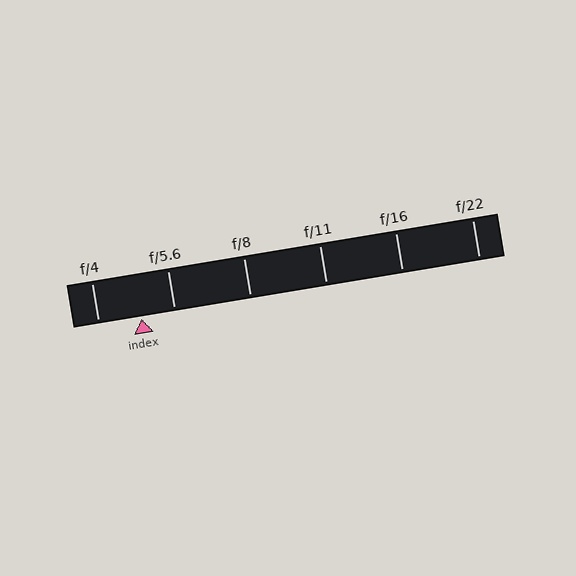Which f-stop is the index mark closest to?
The index mark is closest to f/5.6.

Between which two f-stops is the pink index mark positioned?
The index mark is between f/4 and f/5.6.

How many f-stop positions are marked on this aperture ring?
There are 6 f-stop positions marked.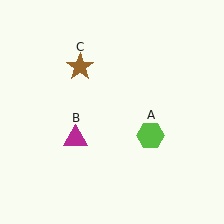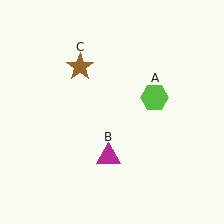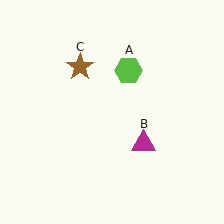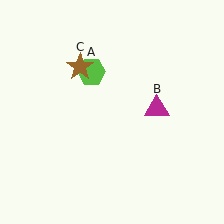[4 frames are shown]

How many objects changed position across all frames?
2 objects changed position: lime hexagon (object A), magenta triangle (object B).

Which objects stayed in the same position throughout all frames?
Brown star (object C) remained stationary.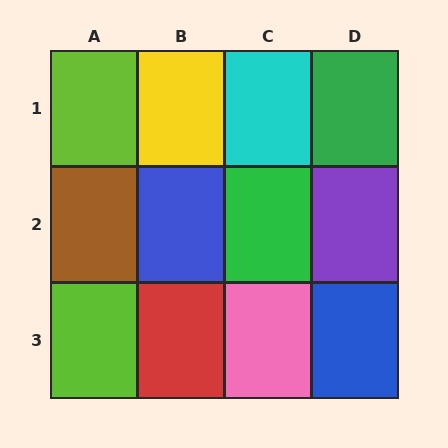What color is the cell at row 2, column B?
Blue.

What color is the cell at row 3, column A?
Lime.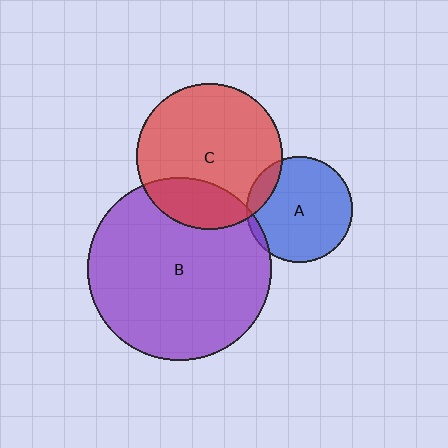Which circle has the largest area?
Circle B (purple).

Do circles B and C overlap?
Yes.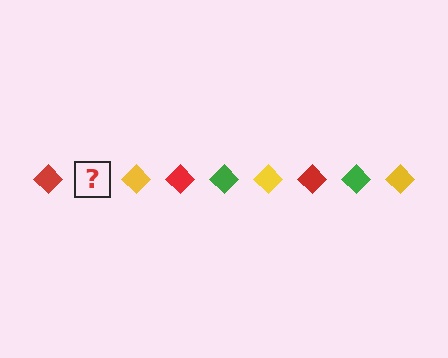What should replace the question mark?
The question mark should be replaced with a green diamond.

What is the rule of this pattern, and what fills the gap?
The rule is that the pattern cycles through red, green, yellow diamonds. The gap should be filled with a green diamond.